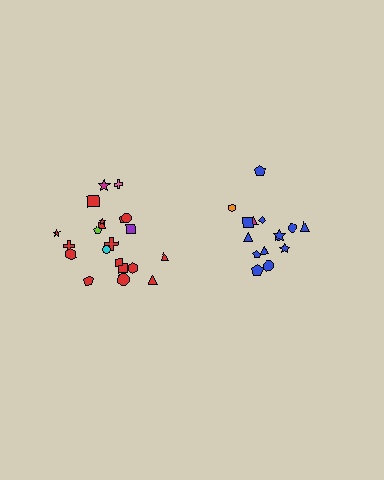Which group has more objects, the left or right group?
The left group.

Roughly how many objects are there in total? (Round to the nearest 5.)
Roughly 35 objects in total.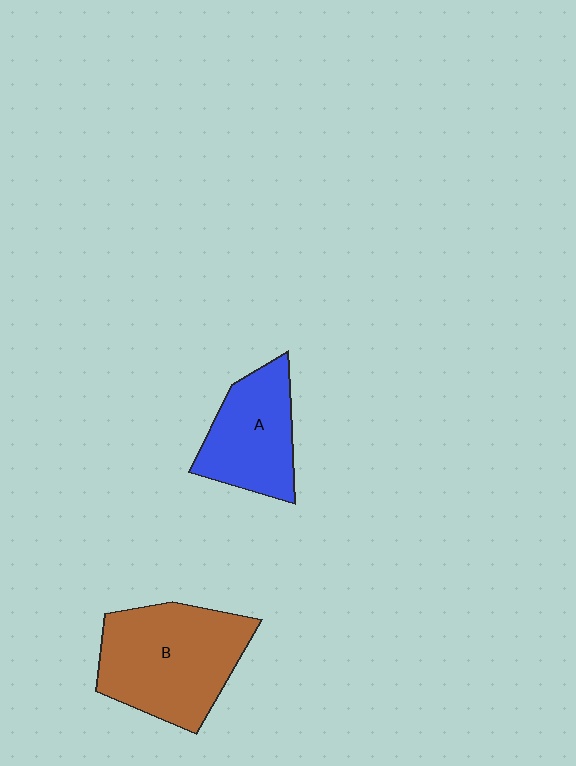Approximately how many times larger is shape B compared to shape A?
Approximately 1.5 times.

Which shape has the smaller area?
Shape A (blue).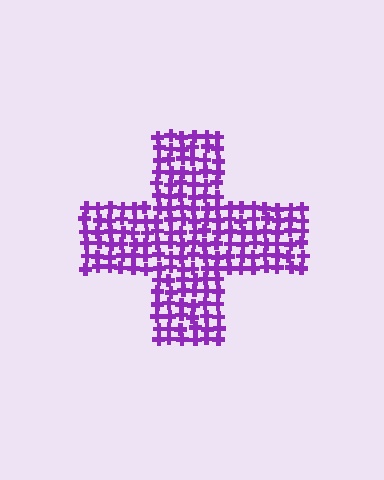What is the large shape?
The large shape is a cross.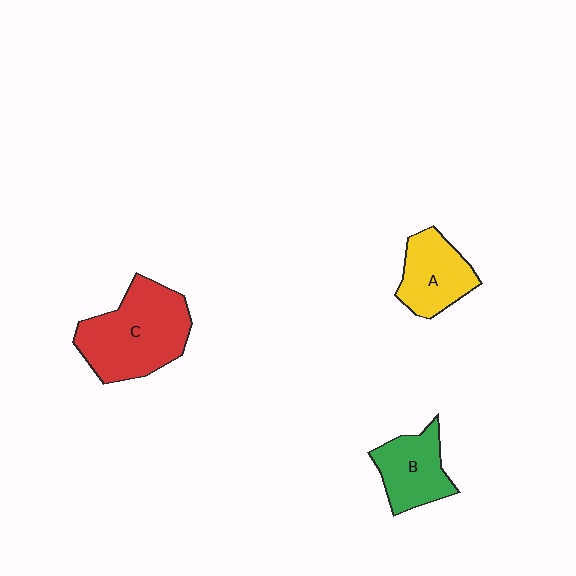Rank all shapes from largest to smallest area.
From largest to smallest: C (red), A (yellow), B (green).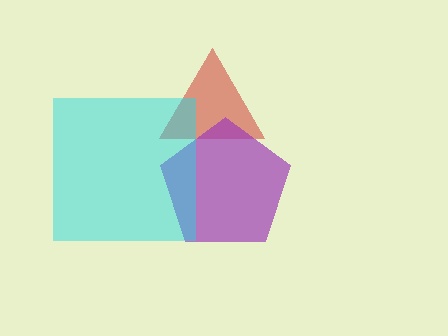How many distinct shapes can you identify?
There are 3 distinct shapes: a red triangle, a purple pentagon, a cyan square.